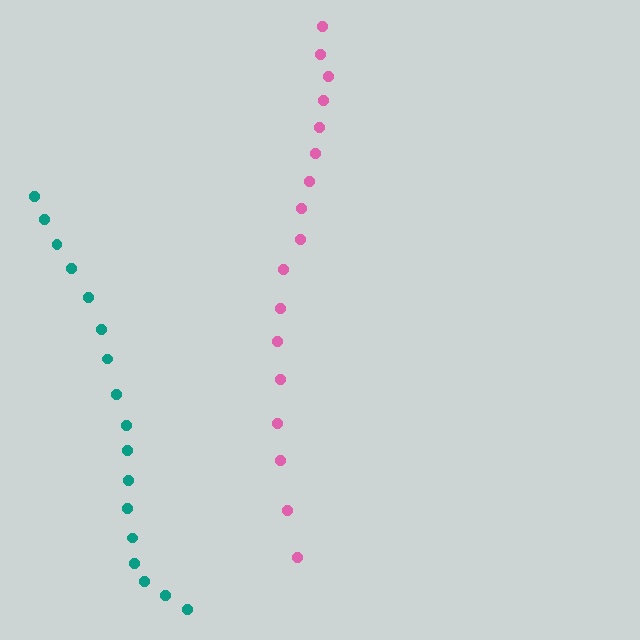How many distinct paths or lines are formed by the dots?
There are 2 distinct paths.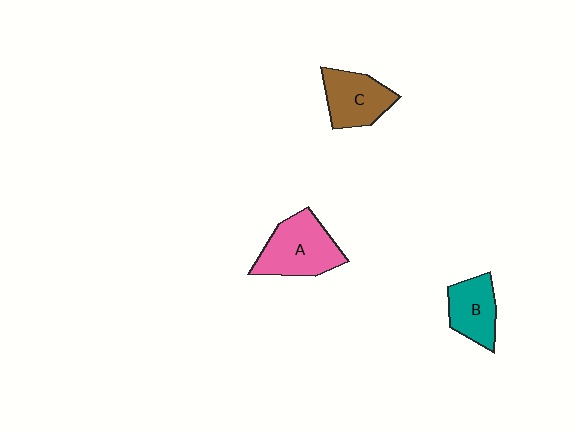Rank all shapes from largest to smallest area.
From largest to smallest: A (pink), C (brown), B (teal).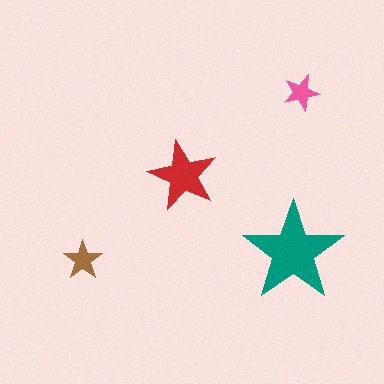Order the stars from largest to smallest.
the teal one, the red one, the brown one, the pink one.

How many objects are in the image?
There are 4 objects in the image.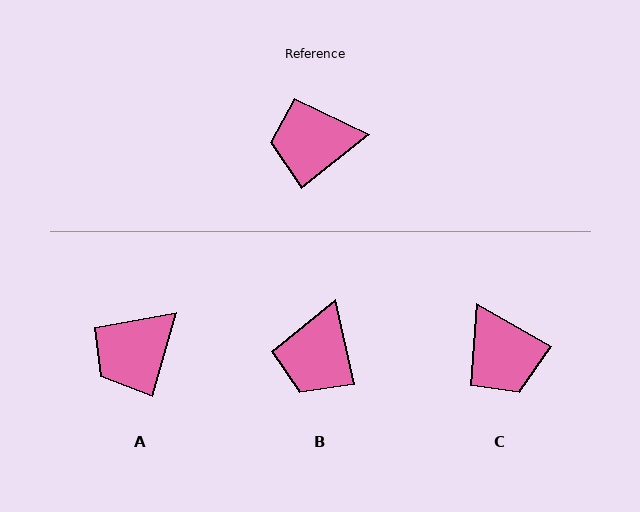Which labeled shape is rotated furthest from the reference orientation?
C, about 111 degrees away.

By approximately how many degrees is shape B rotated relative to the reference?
Approximately 64 degrees counter-clockwise.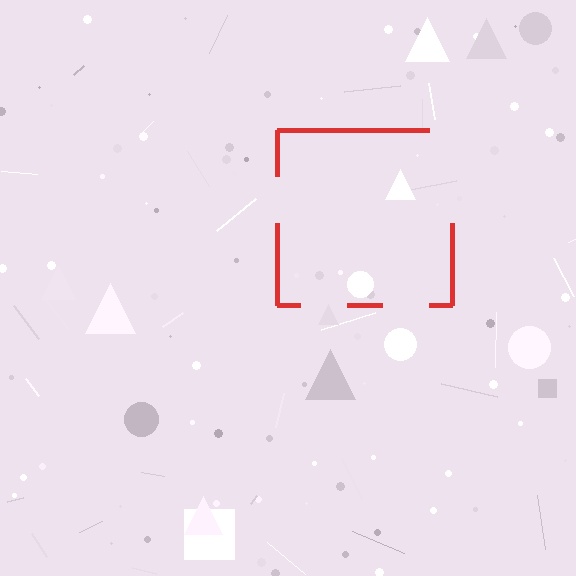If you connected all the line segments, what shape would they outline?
They would outline a square.